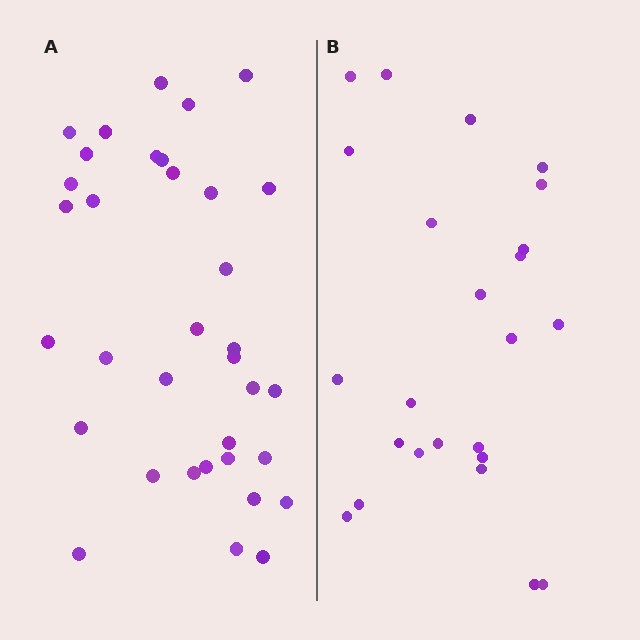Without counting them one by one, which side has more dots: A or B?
Region A (the left region) has more dots.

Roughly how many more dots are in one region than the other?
Region A has roughly 12 or so more dots than region B.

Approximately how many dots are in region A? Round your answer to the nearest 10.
About 40 dots. (The exact count is 35, which rounds to 40.)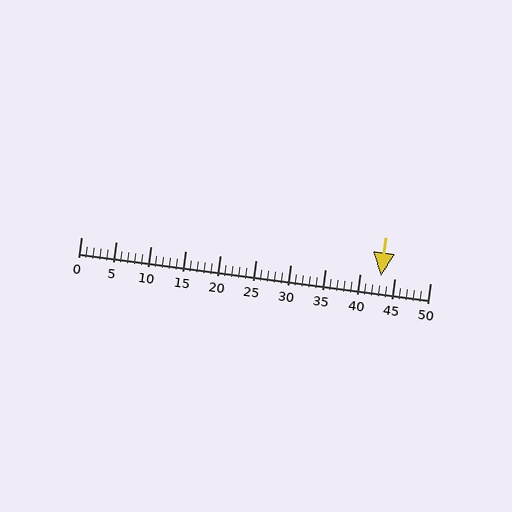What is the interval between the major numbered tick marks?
The major tick marks are spaced 5 units apart.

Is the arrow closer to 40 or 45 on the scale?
The arrow is closer to 45.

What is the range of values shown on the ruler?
The ruler shows values from 0 to 50.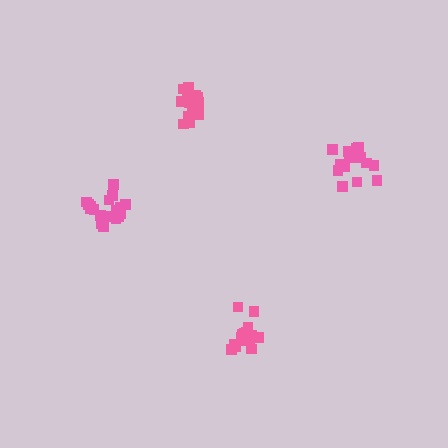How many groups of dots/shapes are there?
There are 4 groups.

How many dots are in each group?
Group 1: 20 dots, Group 2: 18 dots, Group 3: 18 dots, Group 4: 19 dots (75 total).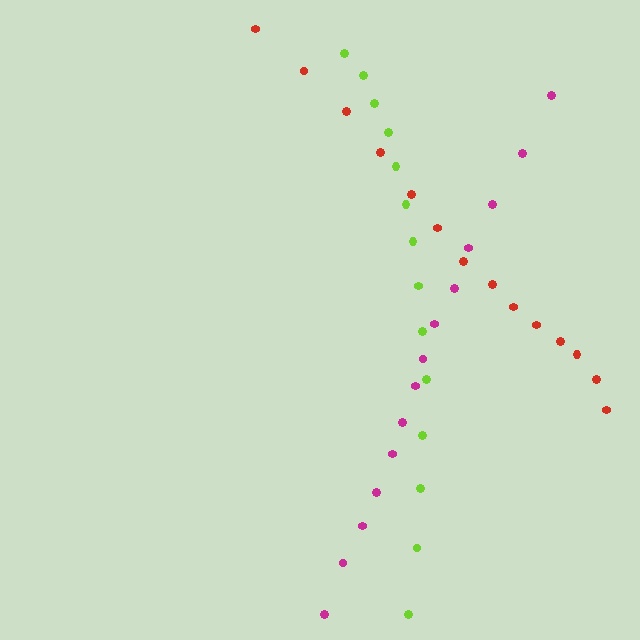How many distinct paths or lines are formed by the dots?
There are 3 distinct paths.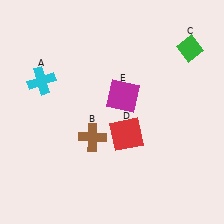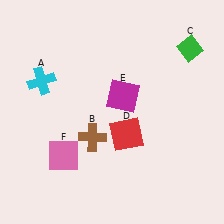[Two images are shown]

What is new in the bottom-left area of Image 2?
A pink square (F) was added in the bottom-left area of Image 2.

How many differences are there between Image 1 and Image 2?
There is 1 difference between the two images.